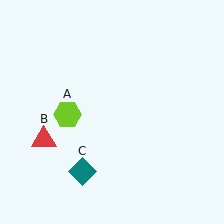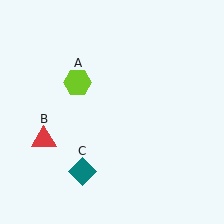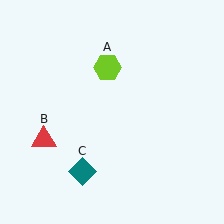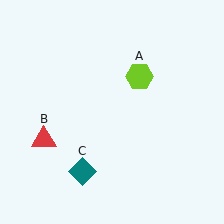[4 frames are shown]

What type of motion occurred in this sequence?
The lime hexagon (object A) rotated clockwise around the center of the scene.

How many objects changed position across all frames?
1 object changed position: lime hexagon (object A).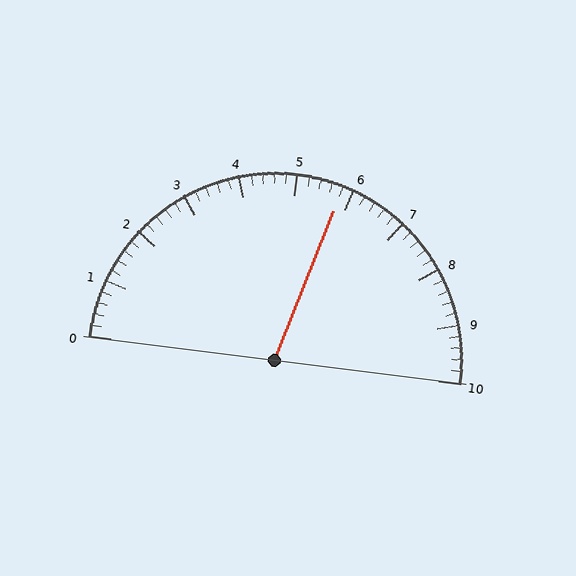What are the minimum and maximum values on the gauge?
The gauge ranges from 0 to 10.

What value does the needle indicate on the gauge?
The needle indicates approximately 5.8.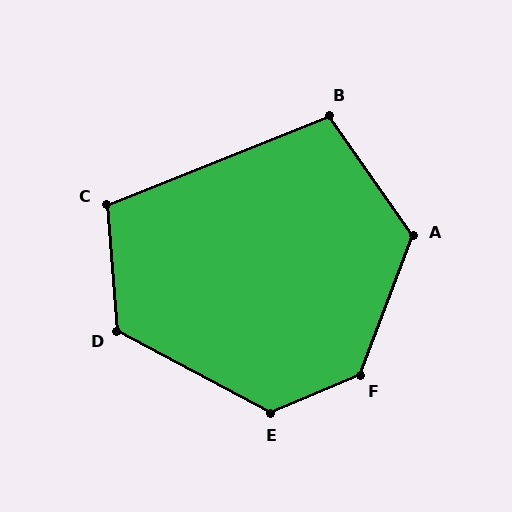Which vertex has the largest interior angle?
F, at approximately 134 degrees.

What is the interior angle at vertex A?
Approximately 124 degrees (obtuse).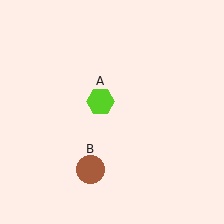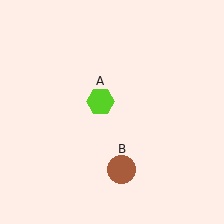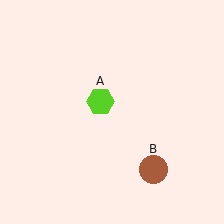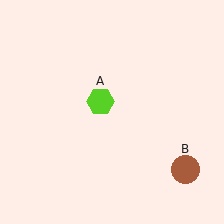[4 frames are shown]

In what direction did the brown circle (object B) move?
The brown circle (object B) moved right.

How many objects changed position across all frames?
1 object changed position: brown circle (object B).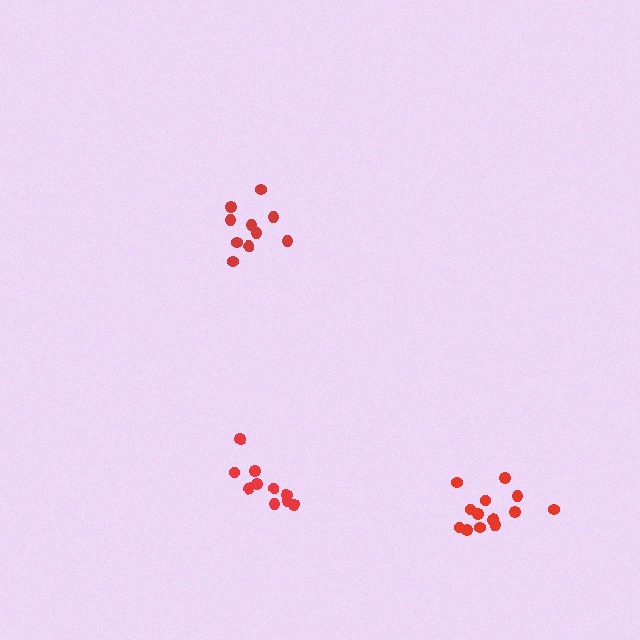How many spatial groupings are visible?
There are 3 spatial groupings.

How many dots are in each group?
Group 1: 10 dots, Group 2: 10 dots, Group 3: 13 dots (33 total).